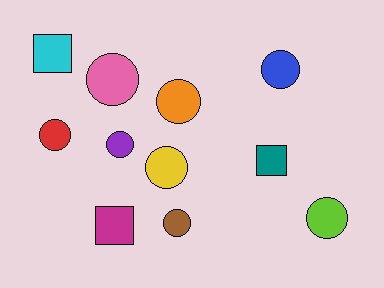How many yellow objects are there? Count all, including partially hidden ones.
There is 1 yellow object.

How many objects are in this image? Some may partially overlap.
There are 11 objects.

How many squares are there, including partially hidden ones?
There are 3 squares.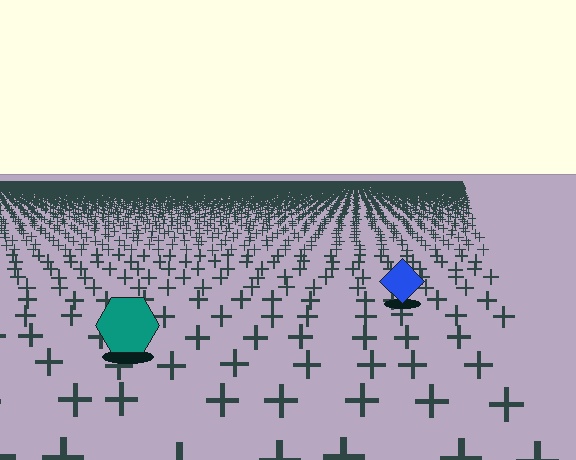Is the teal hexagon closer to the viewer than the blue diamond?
Yes. The teal hexagon is closer — you can tell from the texture gradient: the ground texture is coarser near it.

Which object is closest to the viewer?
The teal hexagon is closest. The texture marks near it are larger and more spread out.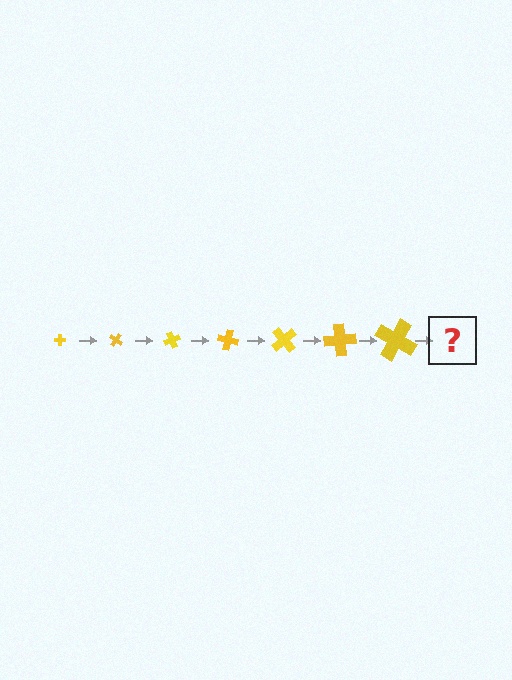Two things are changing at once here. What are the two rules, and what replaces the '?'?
The two rules are that the cross grows larger each step and it rotates 35 degrees each step. The '?' should be a cross, larger than the previous one and rotated 245 degrees from the start.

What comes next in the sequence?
The next element should be a cross, larger than the previous one and rotated 245 degrees from the start.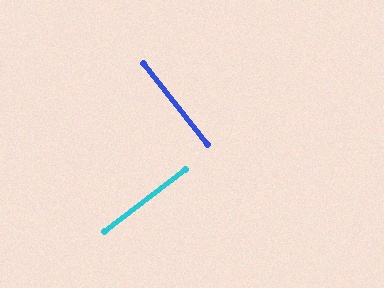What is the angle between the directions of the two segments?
Approximately 89 degrees.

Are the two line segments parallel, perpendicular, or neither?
Perpendicular — they meet at approximately 89°.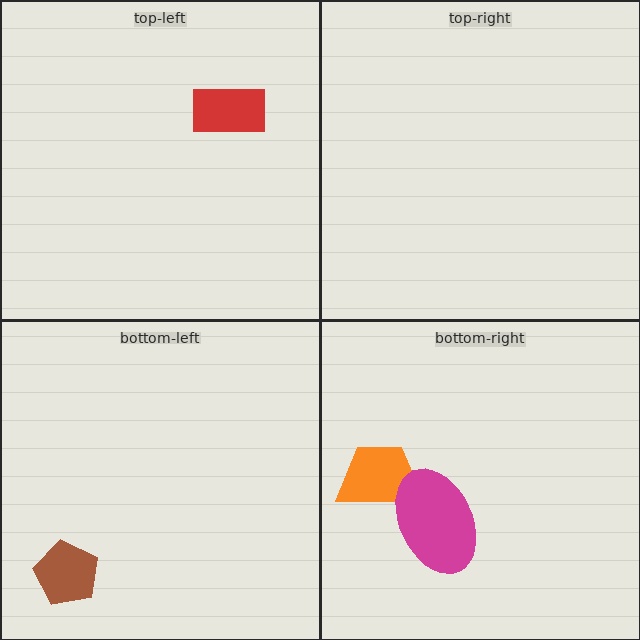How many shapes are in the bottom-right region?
2.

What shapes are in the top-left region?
The red rectangle.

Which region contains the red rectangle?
The top-left region.